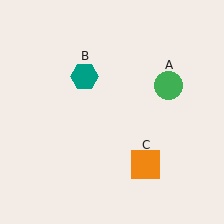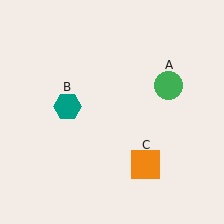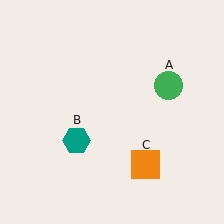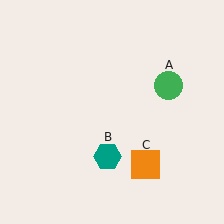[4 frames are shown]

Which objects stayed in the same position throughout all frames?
Green circle (object A) and orange square (object C) remained stationary.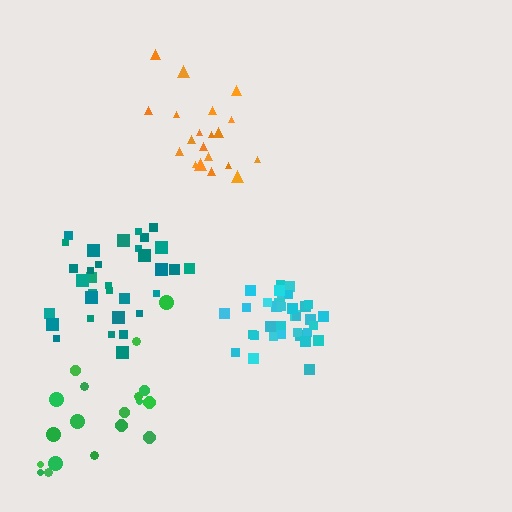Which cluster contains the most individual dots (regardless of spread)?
Teal (35).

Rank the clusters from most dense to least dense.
cyan, teal, orange, green.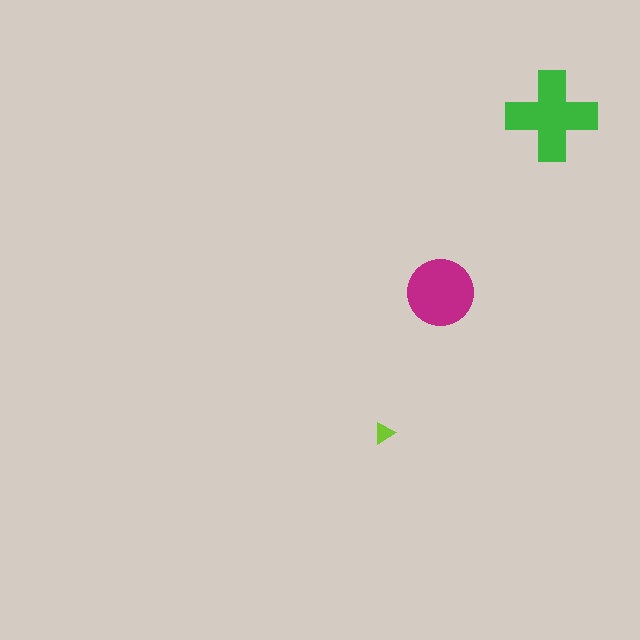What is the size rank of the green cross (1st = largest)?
1st.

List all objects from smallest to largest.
The lime triangle, the magenta circle, the green cross.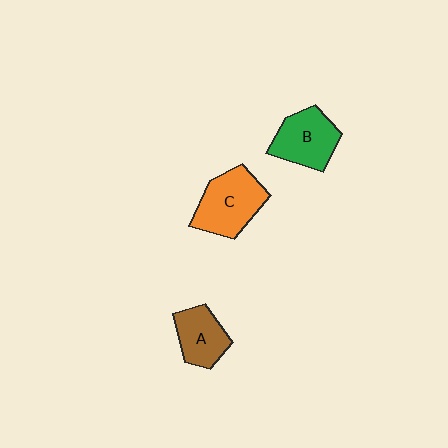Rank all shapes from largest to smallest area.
From largest to smallest: C (orange), B (green), A (brown).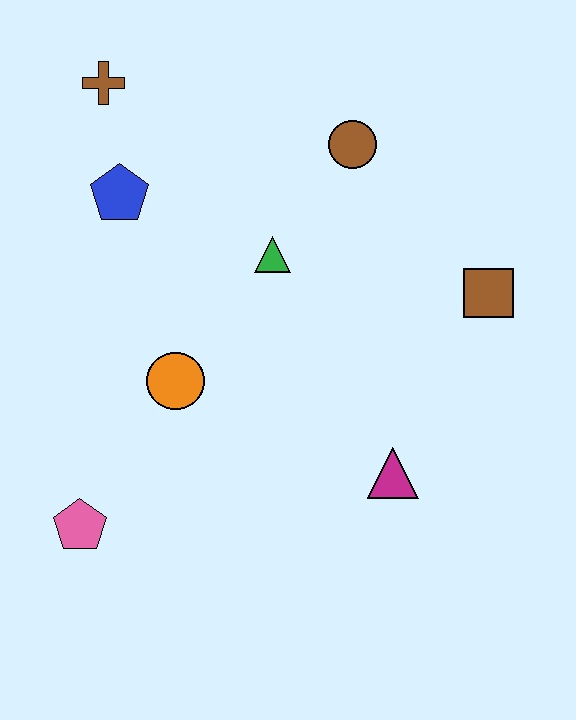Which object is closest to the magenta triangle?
The brown square is closest to the magenta triangle.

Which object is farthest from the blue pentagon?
The magenta triangle is farthest from the blue pentagon.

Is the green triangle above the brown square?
Yes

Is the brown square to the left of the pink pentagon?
No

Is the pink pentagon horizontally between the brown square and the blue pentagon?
No